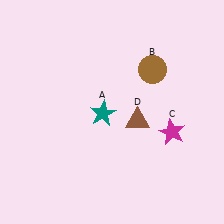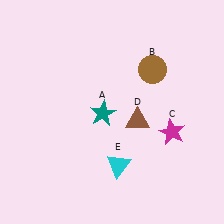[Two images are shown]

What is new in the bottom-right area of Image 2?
A cyan triangle (E) was added in the bottom-right area of Image 2.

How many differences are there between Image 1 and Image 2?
There is 1 difference between the two images.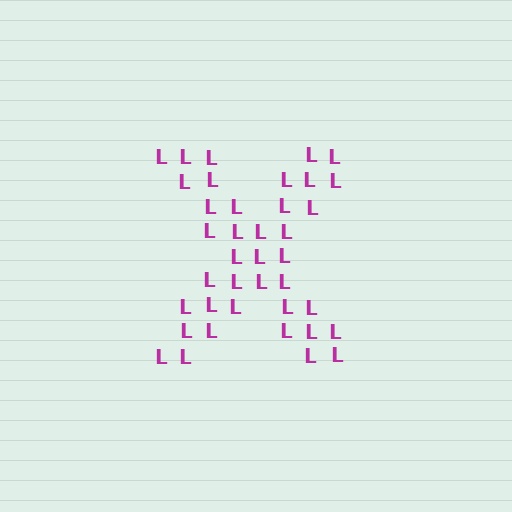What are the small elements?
The small elements are letter L's.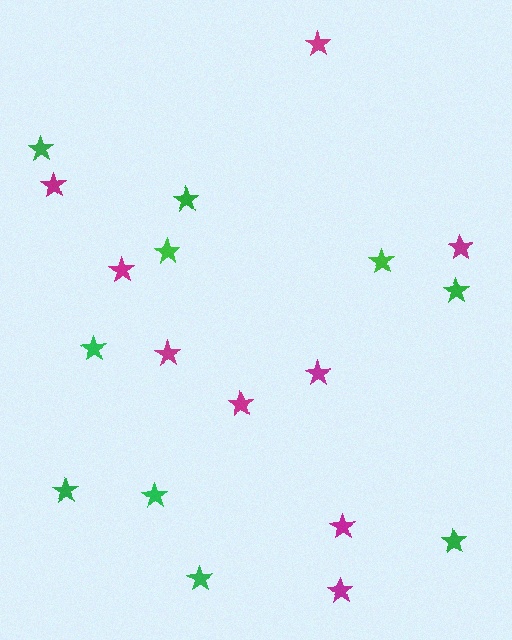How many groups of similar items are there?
There are 2 groups: one group of green stars (10) and one group of magenta stars (9).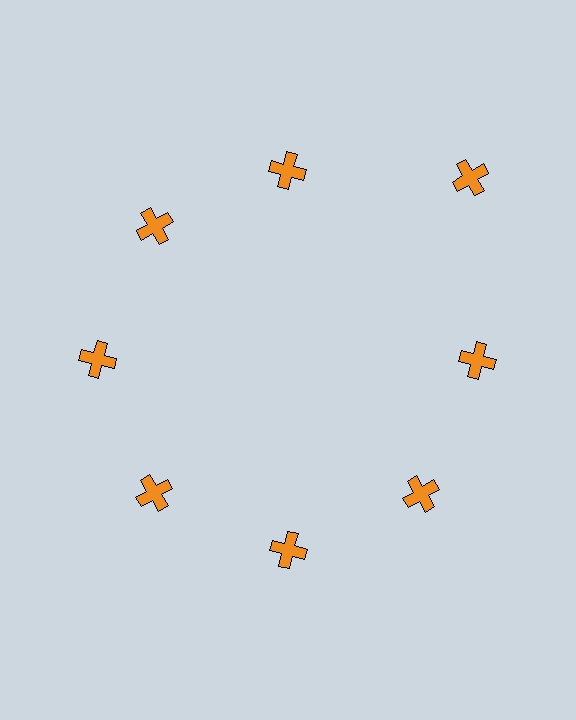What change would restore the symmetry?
The symmetry would be restored by moving it inward, back onto the ring so that all 8 crosses sit at equal angles and equal distance from the center.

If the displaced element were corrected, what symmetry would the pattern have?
It would have 8-fold rotational symmetry — the pattern would map onto itself every 45 degrees.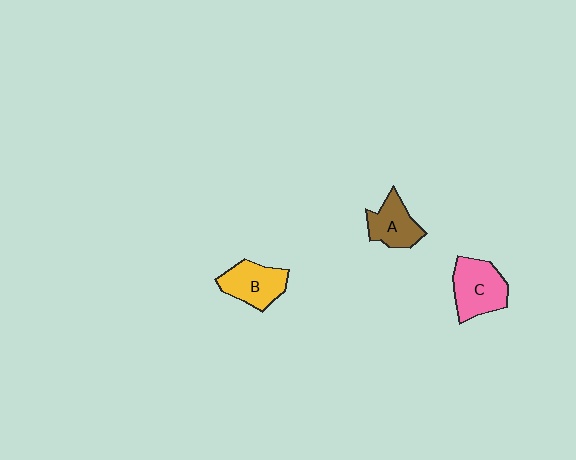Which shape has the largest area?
Shape C (pink).